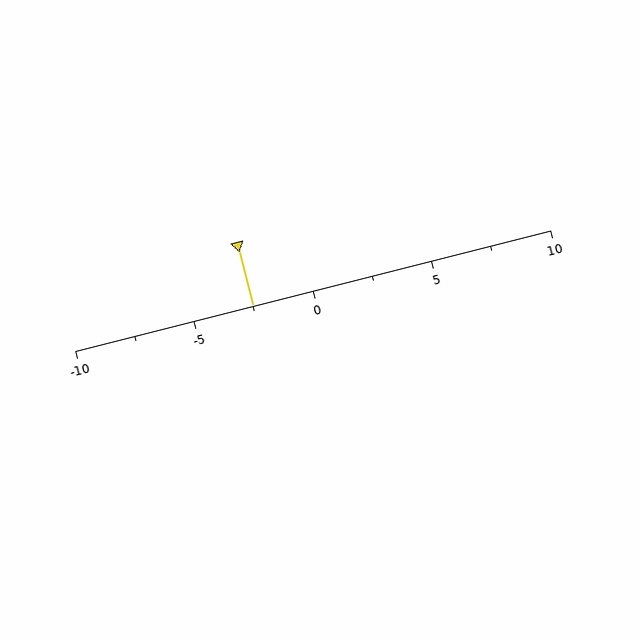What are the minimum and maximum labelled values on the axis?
The axis runs from -10 to 10.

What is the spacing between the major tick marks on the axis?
The major ticks are spaced 5 apart.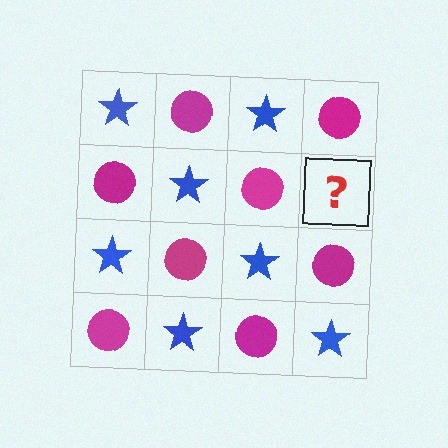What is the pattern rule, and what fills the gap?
The rule is that it alternates blue star and magenta circle in a checkerboard pattern. The gap should be filled with a blue star.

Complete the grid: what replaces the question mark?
The question mark should be replaced with a blue star.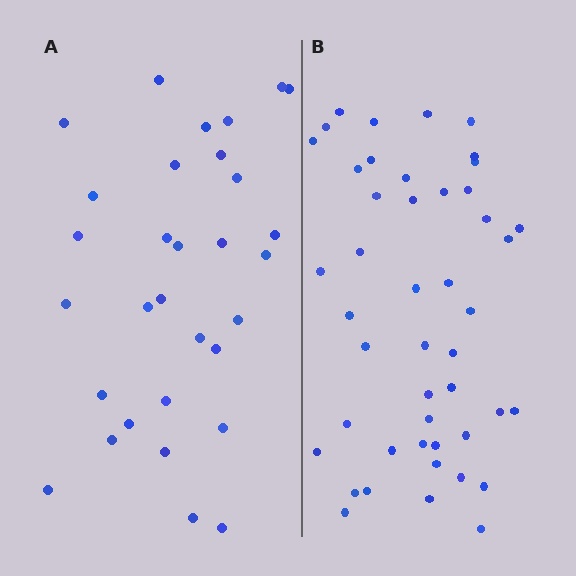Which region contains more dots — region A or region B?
Region B (the right region) has more dots.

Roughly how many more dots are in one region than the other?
Region B has approximately 15 more dots than region A.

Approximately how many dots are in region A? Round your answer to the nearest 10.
About 30 dots. (The exact count is 31, which rounds to 30.)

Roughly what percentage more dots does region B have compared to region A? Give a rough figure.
About 50% more.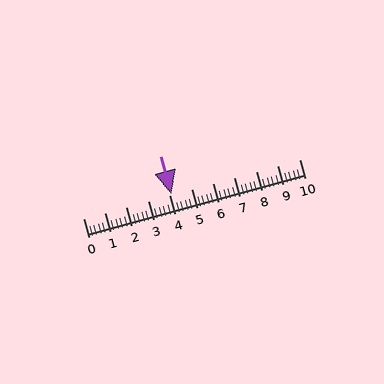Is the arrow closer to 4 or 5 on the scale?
The arrow is closer to 4.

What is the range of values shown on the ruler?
The ruler shows values from 0 to 10.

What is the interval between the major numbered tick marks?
The major tick marks are spaced 1 units apart.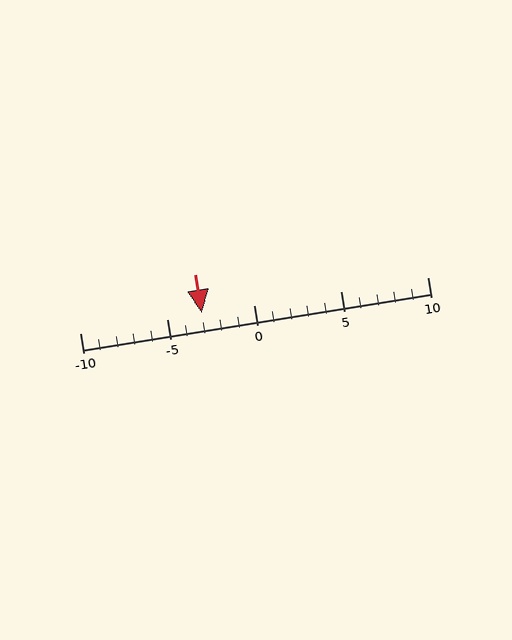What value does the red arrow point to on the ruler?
The red arrow points to approximately -3.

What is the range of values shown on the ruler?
The ruler shows values from -10 to 10.